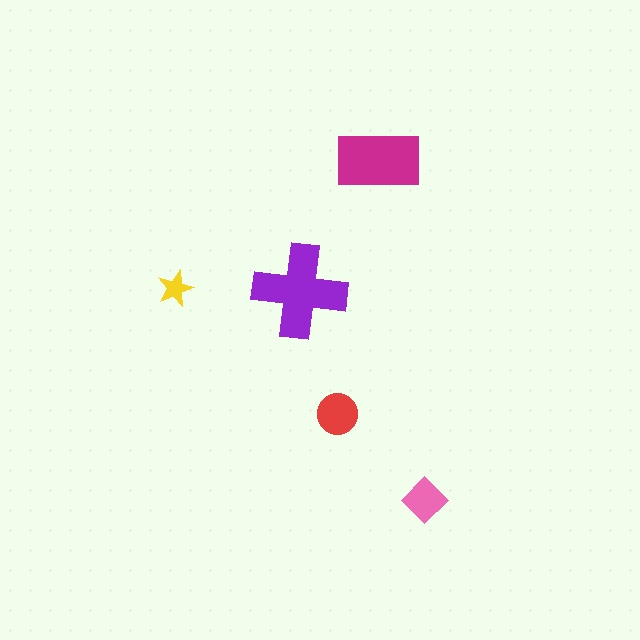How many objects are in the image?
There are 5 objects in the image.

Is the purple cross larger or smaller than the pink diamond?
Larger.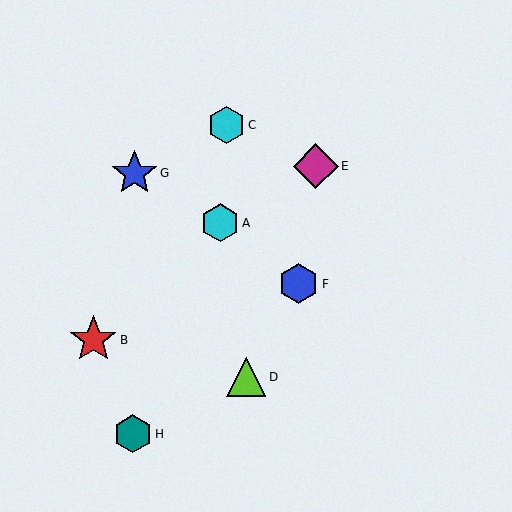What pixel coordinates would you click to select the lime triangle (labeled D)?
Click at (246, 377) to select the lime triangle D.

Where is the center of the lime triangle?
The center of the lime triangle is at (246, 377).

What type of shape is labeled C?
Shape C is a cyan hexagon.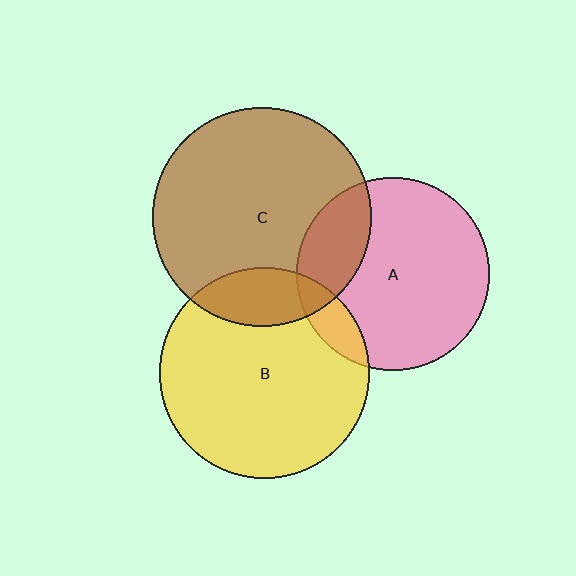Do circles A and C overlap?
Yes.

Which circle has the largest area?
Circle C (brown).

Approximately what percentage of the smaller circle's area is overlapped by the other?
Approximately 20%.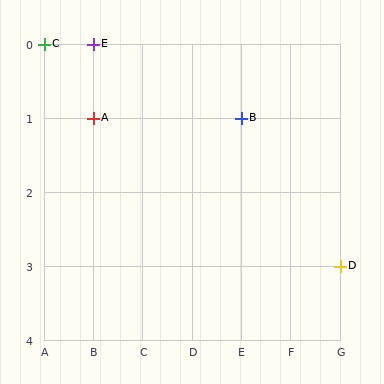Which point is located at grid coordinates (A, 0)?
Point C is at (A, 0).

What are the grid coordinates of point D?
Point D is at grid coordinates (G, 3).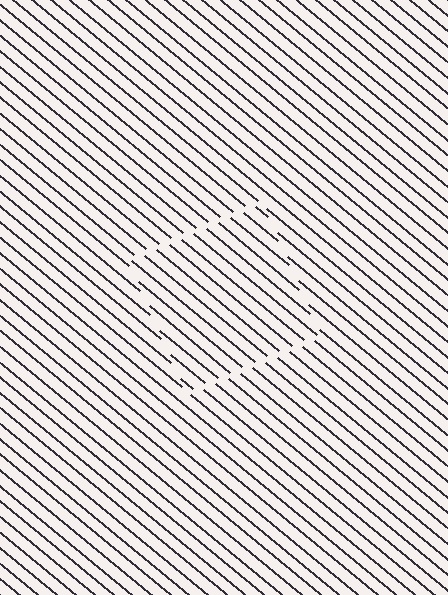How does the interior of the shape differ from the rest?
The interior of the shape contains the same grating, shifted by half a period — the contour is defined by the phase discontinuity where line-ends from the inner and outer gratings abut.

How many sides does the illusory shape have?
4 sides — the line-ends trace a square.